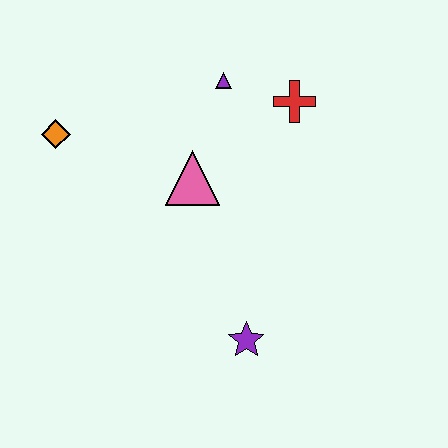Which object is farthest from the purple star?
The orange diamond is farthest from the purple star.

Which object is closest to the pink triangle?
The purple triangle is closest to the pink triangle.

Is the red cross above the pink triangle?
Yes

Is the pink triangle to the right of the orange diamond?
Yes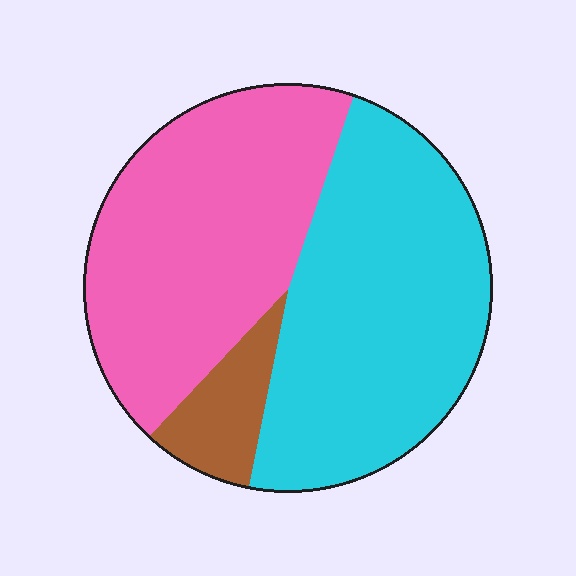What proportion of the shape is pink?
Pink takes up between a quarter and a half of the shape.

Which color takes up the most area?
Cyan, at roughly 50%.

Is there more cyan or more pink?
Cyan.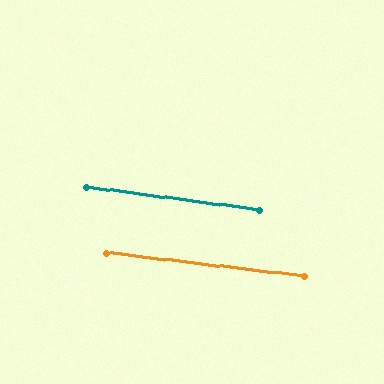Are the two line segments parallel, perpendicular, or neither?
Parallel — their directions differ by only 0.9°.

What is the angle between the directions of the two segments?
Approximately 1 degree.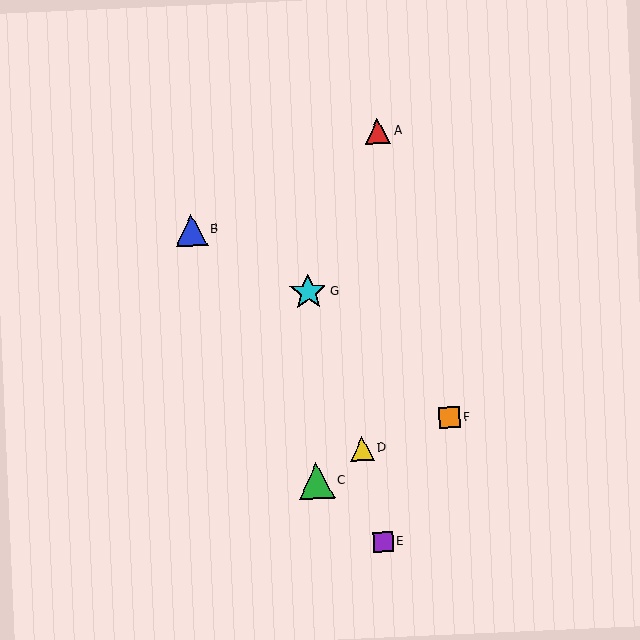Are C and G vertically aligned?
Yes, both are at x≈316.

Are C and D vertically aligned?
No, C is at x≈316 and D is at x≈362.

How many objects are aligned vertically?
2 objects (C, G) are aligned vertically.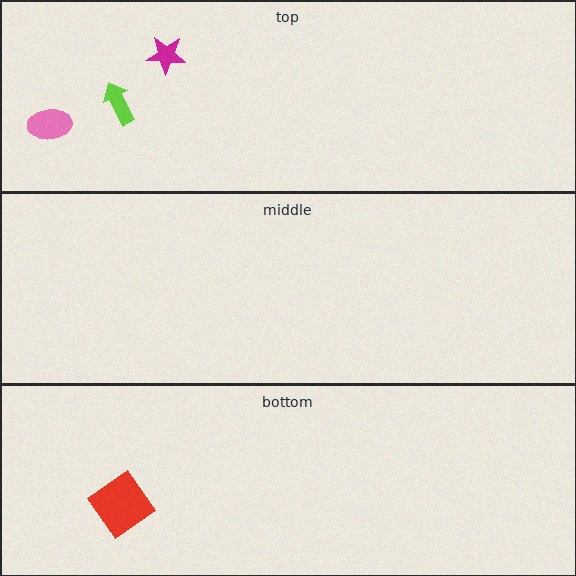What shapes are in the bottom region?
The red diamond.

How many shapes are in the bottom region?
1.